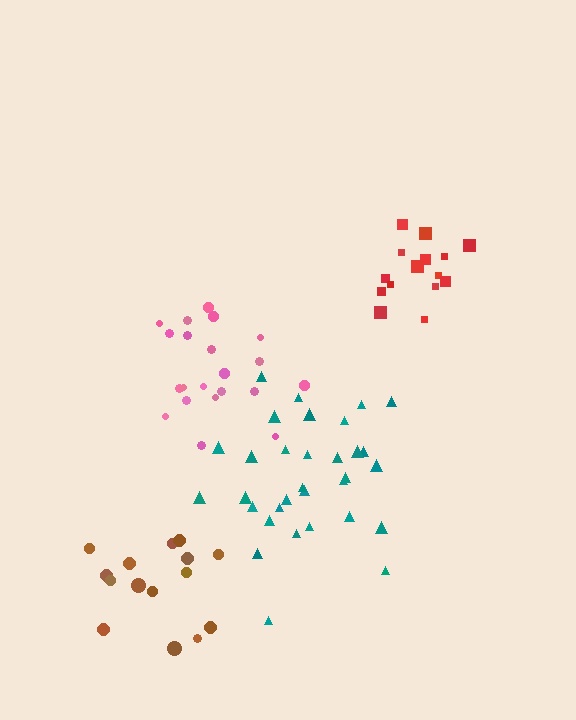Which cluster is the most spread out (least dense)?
Pink.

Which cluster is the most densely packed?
Red.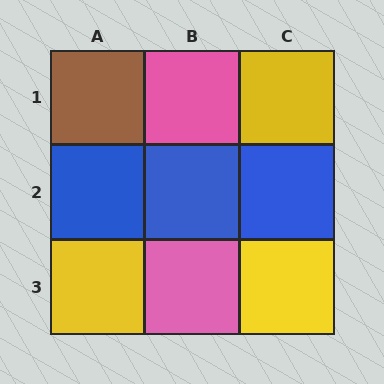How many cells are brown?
1 cell is brown.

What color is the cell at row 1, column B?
Pink.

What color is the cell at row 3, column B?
Pink.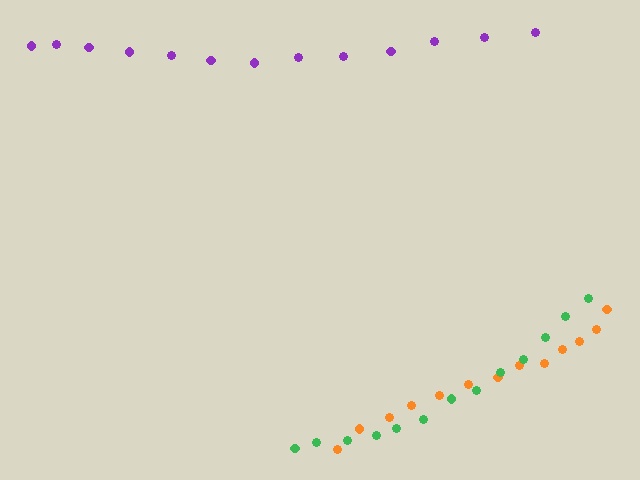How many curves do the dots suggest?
There are 3 distinct paths.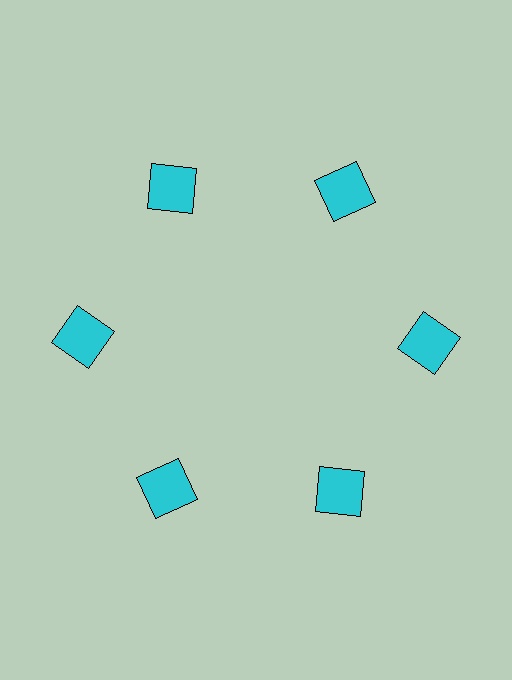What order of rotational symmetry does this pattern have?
This pattern has 6-fold rotational symmetry.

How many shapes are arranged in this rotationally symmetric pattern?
There are 6 shapes, arranged in 6 groups of 1.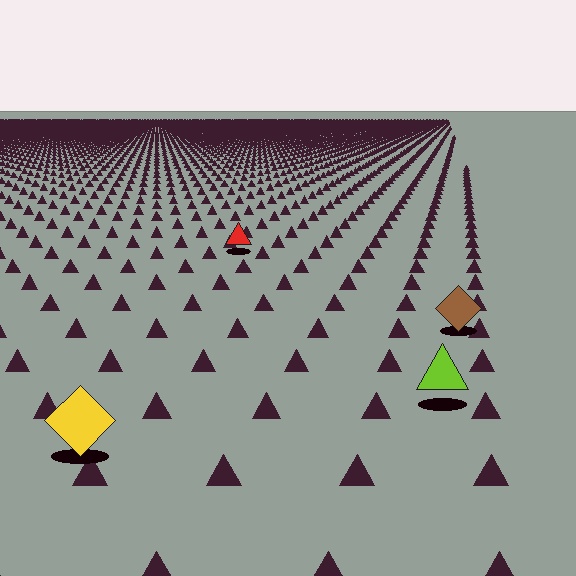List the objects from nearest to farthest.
From nearest to farthest: the yellow diamond, the lime triangle, the brown diamond, the red triangle.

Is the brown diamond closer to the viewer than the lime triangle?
No. The lime triangle is closer — you can tell from the texture gradient: the ground texture is coarser near it.